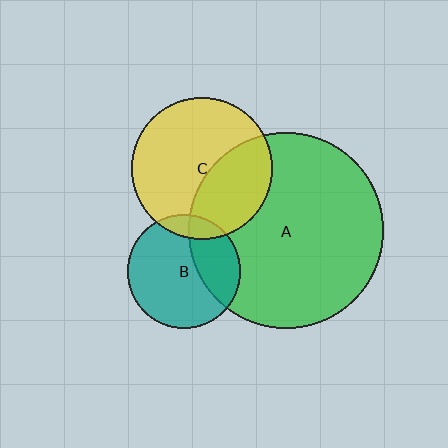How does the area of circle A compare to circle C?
Approximately 1.9 times.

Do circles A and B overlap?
Yes.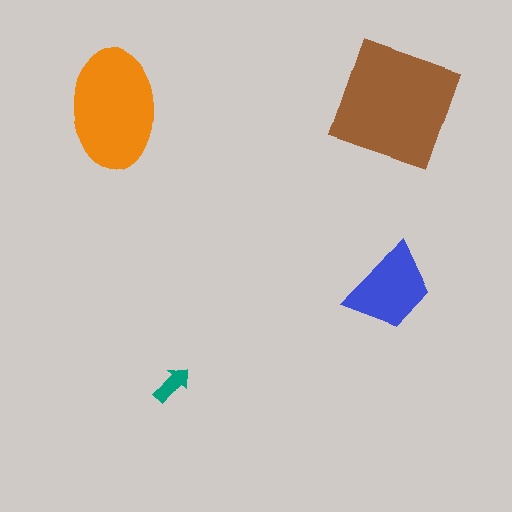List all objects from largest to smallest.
The brown square, the orange ellipse, the blue trapezoid, the teal arrow.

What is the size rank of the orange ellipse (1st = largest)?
2nd.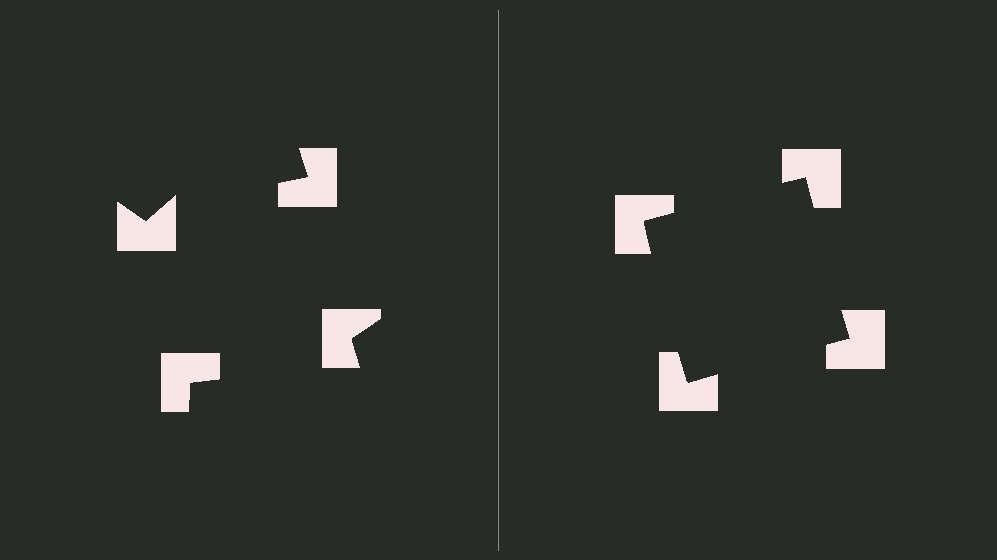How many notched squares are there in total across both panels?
8 — 4 on each side.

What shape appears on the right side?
An illusory square.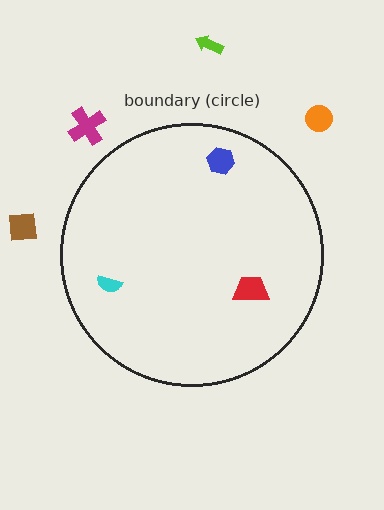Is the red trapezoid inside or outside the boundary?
Inside.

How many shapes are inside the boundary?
3 inside, 4 outside.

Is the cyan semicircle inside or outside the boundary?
Inside.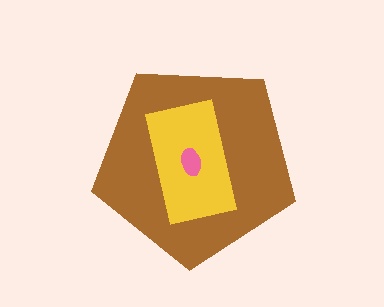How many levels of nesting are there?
3.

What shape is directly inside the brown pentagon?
The yellow rectangle.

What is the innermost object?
The pink ellipse.